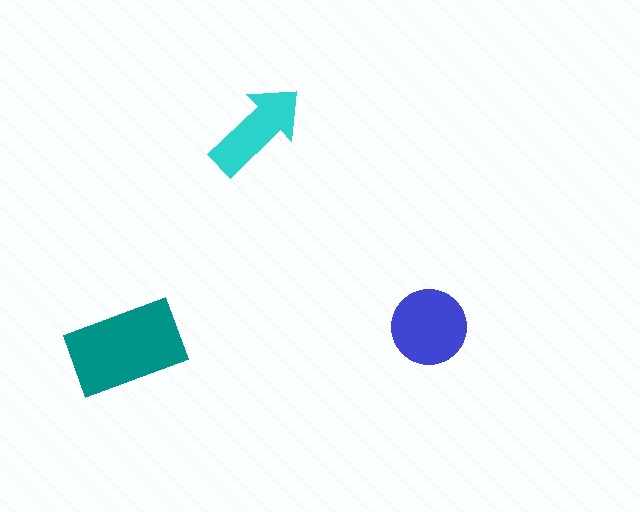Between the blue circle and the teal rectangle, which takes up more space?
The teal rectangle.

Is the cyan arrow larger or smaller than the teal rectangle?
Smaller.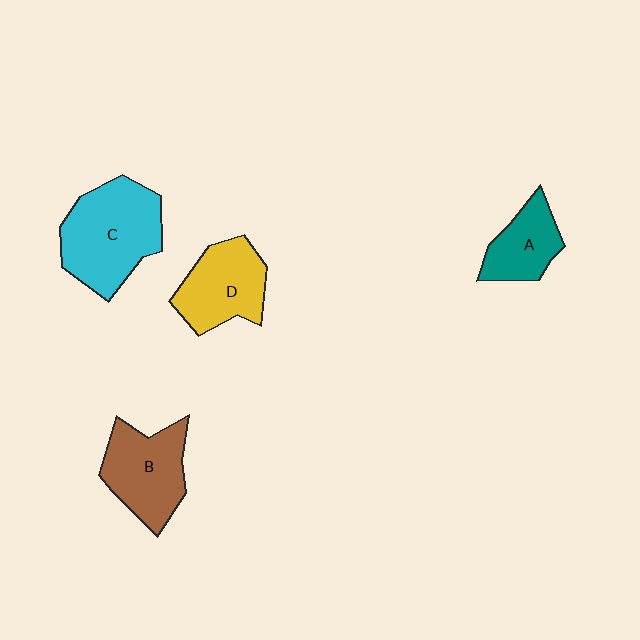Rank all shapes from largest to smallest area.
From largest to smallest: C (cyan), B (brown), D (yellow), A (teal).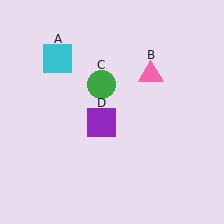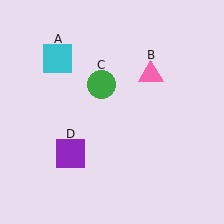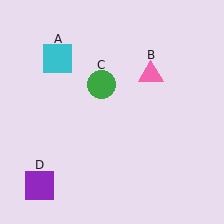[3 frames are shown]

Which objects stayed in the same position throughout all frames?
Cyan square (object A) and pink triangle (object B) and green circle (object C) remained stationary.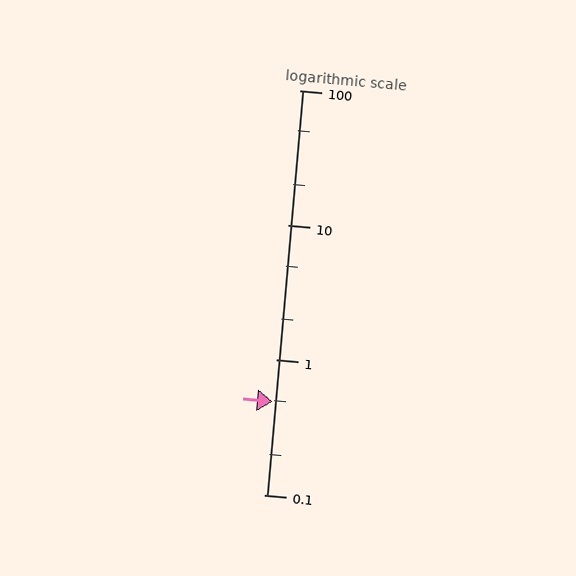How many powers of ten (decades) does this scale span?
The scale spans 3 decades, from 0.1 to 100.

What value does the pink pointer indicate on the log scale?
The pointer indicates approximately 0.49.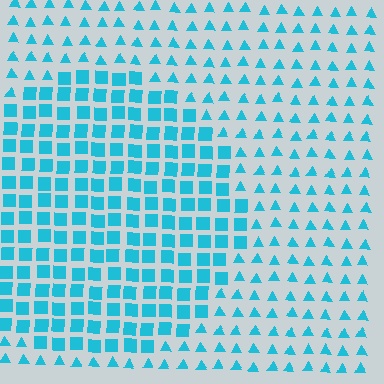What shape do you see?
I see a circle.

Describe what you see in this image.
The image is filled with small cyan elements arranged in a uniform grid. A circle-shaped region contains squares, while the surrounding area contains triangles. The boundary is defined purely by the change in element shape.